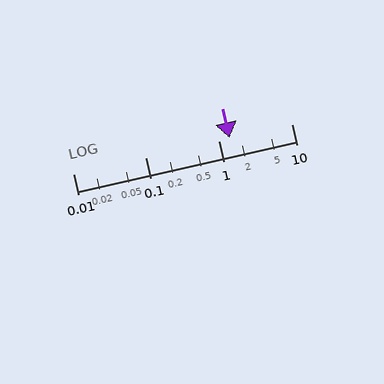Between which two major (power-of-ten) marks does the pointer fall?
The pointer is between 1 and 10.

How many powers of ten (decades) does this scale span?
The scale spans 3 decades, from 0.01 to 10.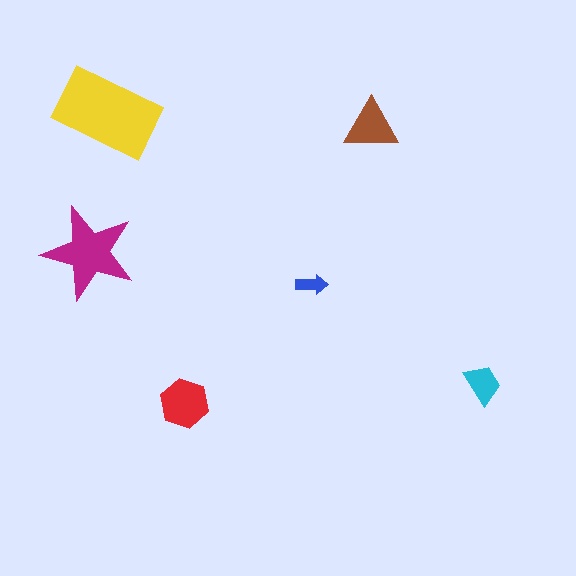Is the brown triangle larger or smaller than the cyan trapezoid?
Larger.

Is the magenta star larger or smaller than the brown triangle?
Larger.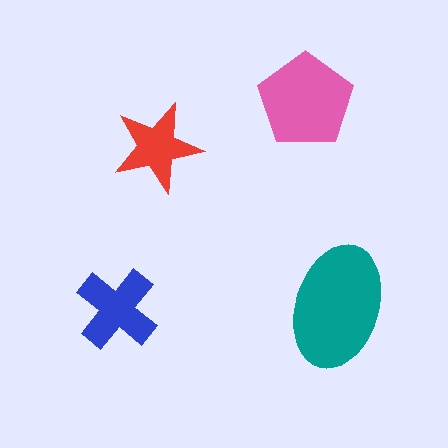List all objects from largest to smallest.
The teal ellipse, the pink pentagon, the blue cross, the red star.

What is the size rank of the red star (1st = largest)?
4th.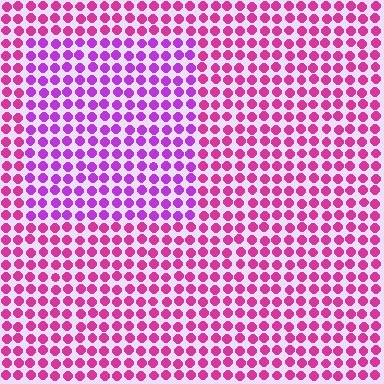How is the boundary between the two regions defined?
The boundary is defined purely by a slight shift in hue (about 34 degrees). Spacing, size, and orientation are identical on both sides.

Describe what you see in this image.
The image is filled with small magenta elements in a uniform arrangement. A rectangle-shaped region is visible where the elements are tinted to a slightly different hue, forming a subtle color boundary.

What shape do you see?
I see a rectangle.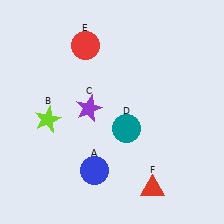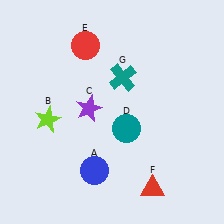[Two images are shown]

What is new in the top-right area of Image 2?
A teal cross (G) was added in the top-right area of Image 2.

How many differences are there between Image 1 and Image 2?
There is 1 difference between the two images.